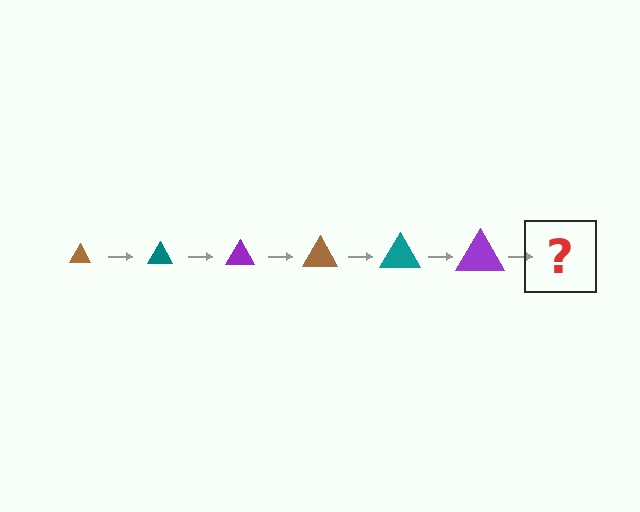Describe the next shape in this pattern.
It should be a brown triangle, larger than the previous one.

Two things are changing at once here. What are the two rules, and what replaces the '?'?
The two rules are that the triangle grows larger each step and the color cycles through brown, teal, and purple. The '?' should be a brown triangle, larger than the previous one.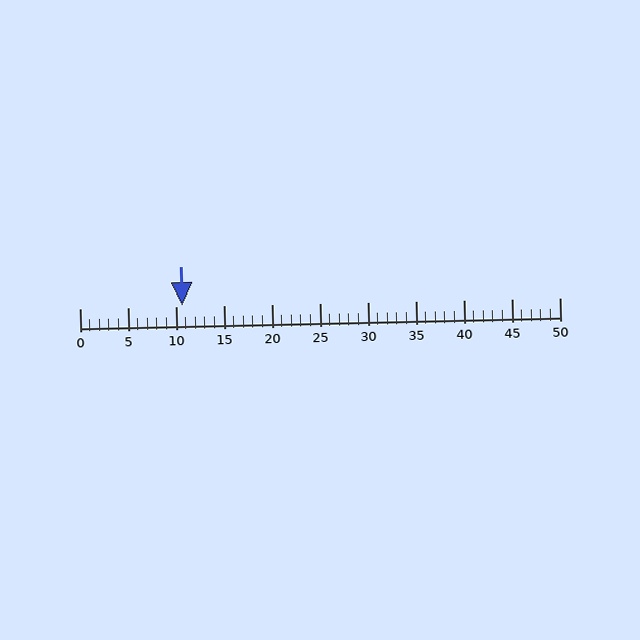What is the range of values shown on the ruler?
The ruler shows values from 0 to 50.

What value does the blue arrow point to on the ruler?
The blue arrow points to approximately 11.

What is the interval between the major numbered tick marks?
The major tick marks are spaced 5 units apart.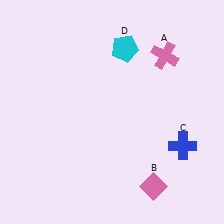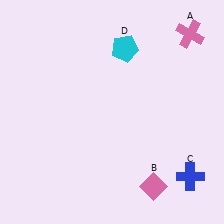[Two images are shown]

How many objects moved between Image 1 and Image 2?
2 objects moved between the two images.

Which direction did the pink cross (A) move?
The pink cross (A) moved right.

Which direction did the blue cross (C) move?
The blue cross (C) moved down.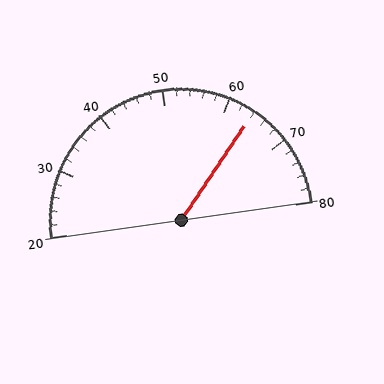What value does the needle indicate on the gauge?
The needle indicates approximately 64.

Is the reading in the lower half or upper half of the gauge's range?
The reading is in the upper half of the range (20 to 80).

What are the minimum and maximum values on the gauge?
The gauge ranges from 20 to 80.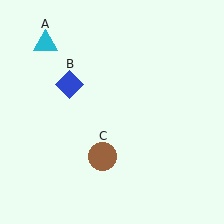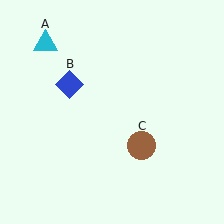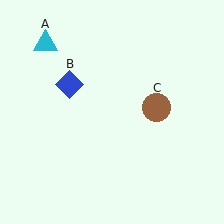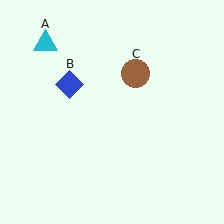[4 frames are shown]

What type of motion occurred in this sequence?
The brown circle (object C) rotated counterclockwise around the center of the scene.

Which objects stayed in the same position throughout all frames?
Cyan triangle (object A) and blue diamond (object B) remained stationary.